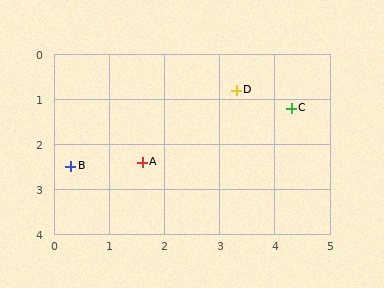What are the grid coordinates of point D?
Point D is at approximately (3.3, 0.8).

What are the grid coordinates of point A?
Point A is at approximately (1.6, 2.4).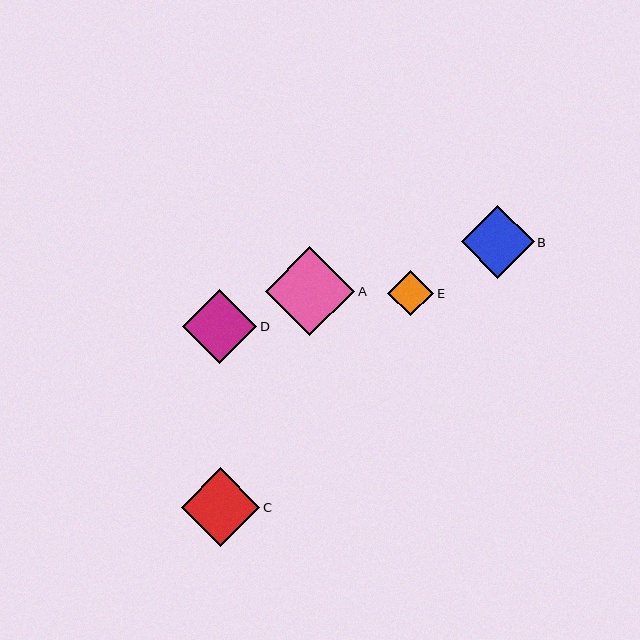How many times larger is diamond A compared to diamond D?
Diamond A is approximately 1.2 times the size of diamond D.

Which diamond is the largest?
Diamond A is the largest with a size of approximately 89 pixels.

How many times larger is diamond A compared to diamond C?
Diamond A is approximately 1.1 times the size of diamond C.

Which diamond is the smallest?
Diamond E is the smallest with a size of approximately 46 pixels.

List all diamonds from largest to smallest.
From largest to smallest: A, C, D, B, E.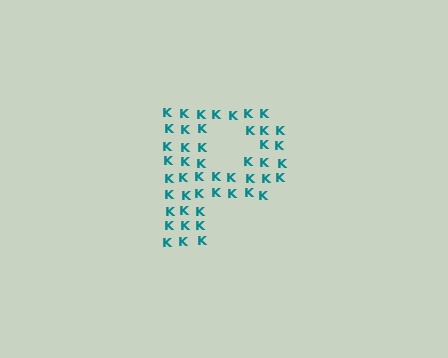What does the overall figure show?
The overall figure shows the letter P.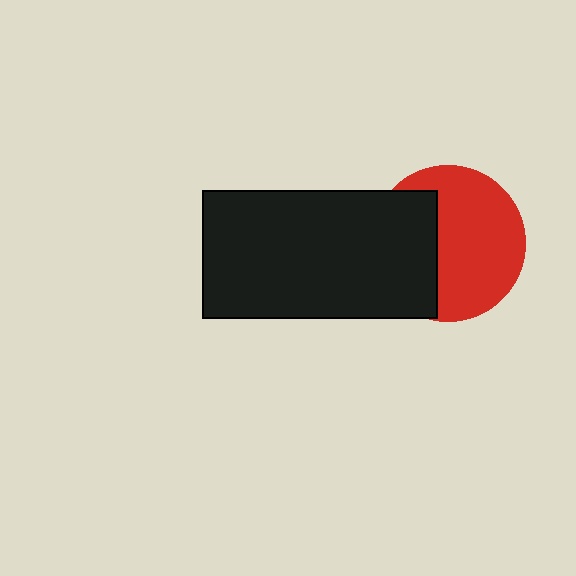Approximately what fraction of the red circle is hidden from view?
Roughly 38% of the red circle is hidden behind the black rectangle.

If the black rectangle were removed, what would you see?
You would see the complete red circle.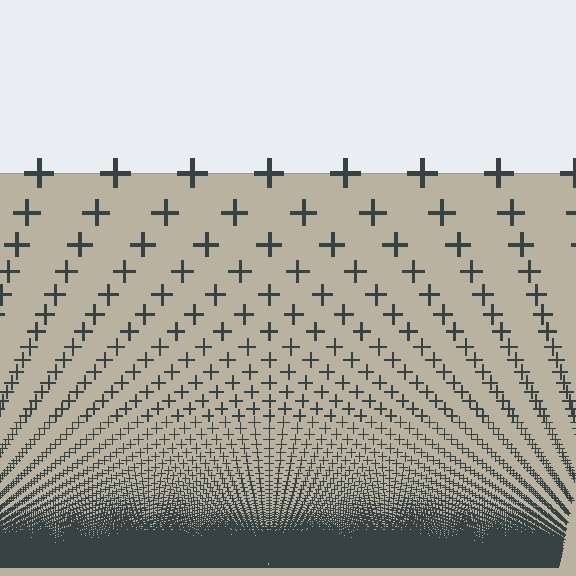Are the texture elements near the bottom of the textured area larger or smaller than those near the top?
Smaller. The gradient is inverted — elements near the bottom are smaller and denser.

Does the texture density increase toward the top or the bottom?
Density increases toward the bottom.